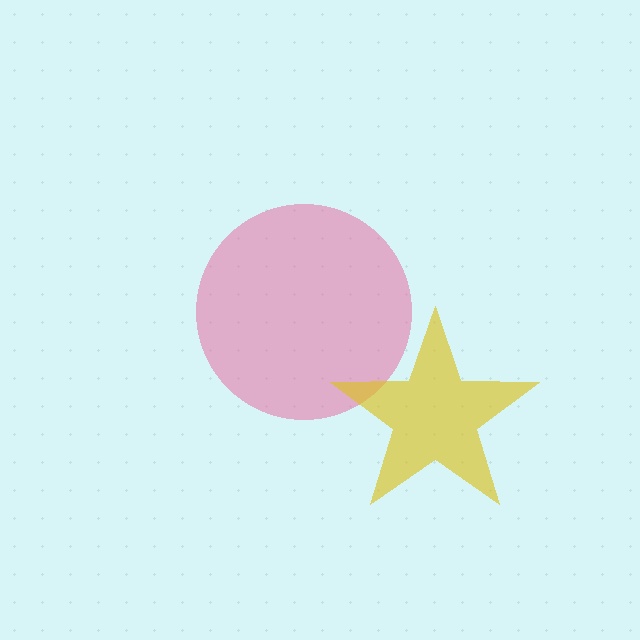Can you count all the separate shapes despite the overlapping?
Yes, there are 2 separate shapes.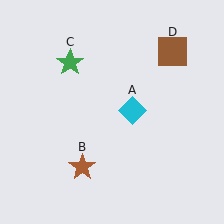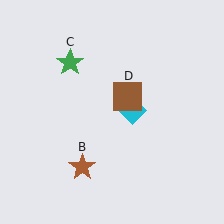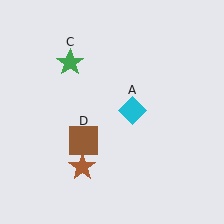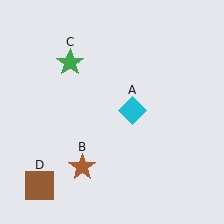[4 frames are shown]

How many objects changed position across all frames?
1 object changed position: brown square (object D).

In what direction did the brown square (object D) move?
The brown square (object D) moved down and to the left.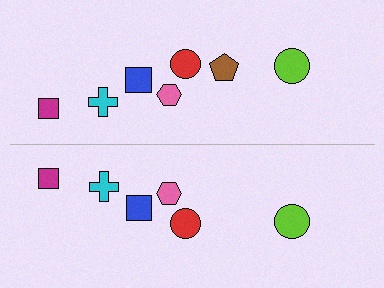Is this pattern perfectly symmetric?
No, the pattern is not perfectly symmetric. A brown pentagon is missing from the bottom side.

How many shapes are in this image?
There are 13 shapes in this image.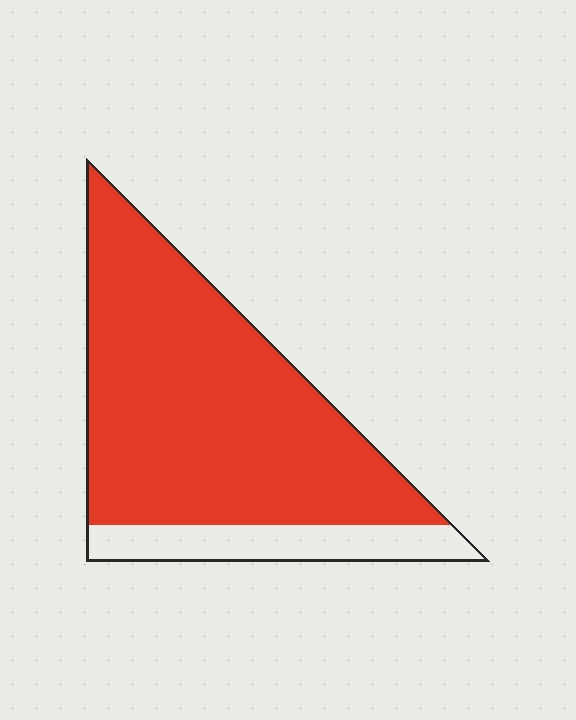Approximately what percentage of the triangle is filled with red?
Approximately 85%.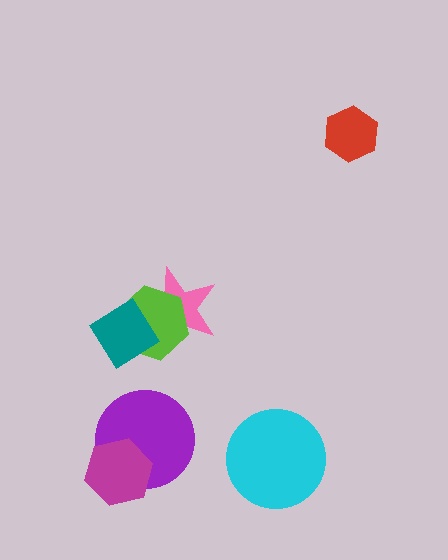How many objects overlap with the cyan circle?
0 objects overlap with the cyan circle.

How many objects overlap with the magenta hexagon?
1 object overlaps with the magenta hexagon.